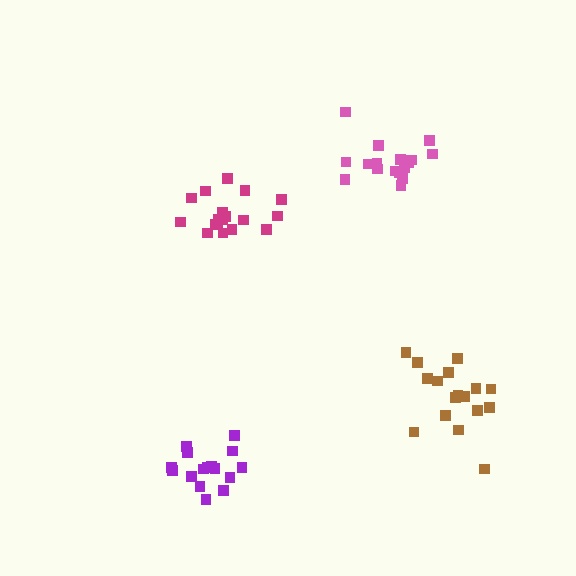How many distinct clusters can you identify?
There are 4 distinct clusters.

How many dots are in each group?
Group 1: 17 dots, Group 2: 18 dots, Group 3: 16 dots, Group 4: 17 dots (68 total).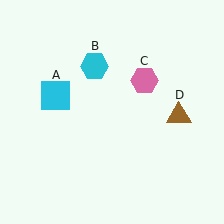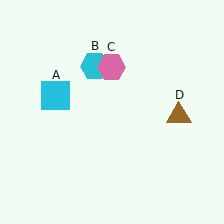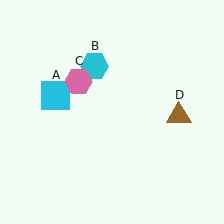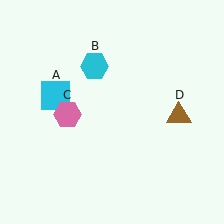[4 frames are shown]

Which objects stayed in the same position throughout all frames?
Cyan square (object A) and cyan hexagon (object B) and brown triangle (object D) remained stationary.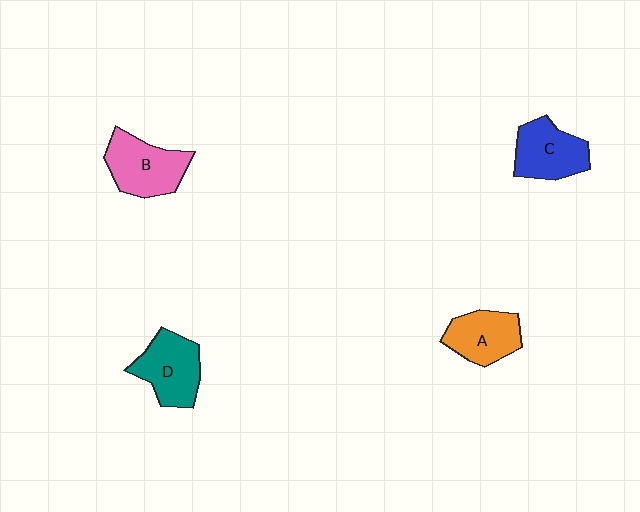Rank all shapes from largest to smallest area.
From largest to smallest: B (pink), D (teal), C (blue), A (orange).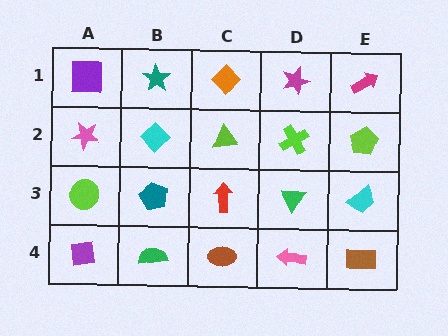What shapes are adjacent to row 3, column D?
A lime cross (row 2, column D), a pink arrow (row 4, column D), a red arrow (row 3, column C), a cyan trapezoid (row 3, column E).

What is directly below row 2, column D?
A green triangle.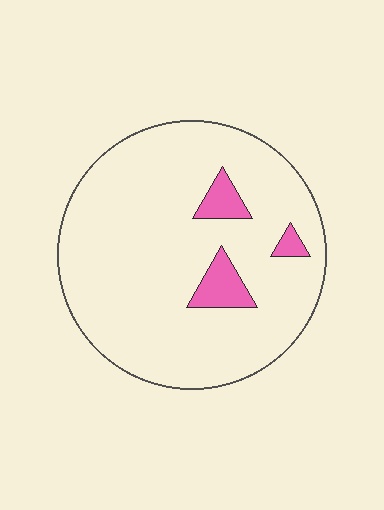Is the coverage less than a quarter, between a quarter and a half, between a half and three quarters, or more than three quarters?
Less than a quarter.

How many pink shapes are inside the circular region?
3.